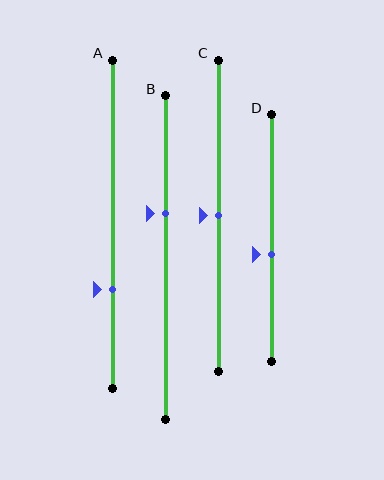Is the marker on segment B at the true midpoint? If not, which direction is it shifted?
No, the marker on segment B is shifted upward by about 14% of the segment length.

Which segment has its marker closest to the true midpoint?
Segment C has its marker closest to the true midpoint.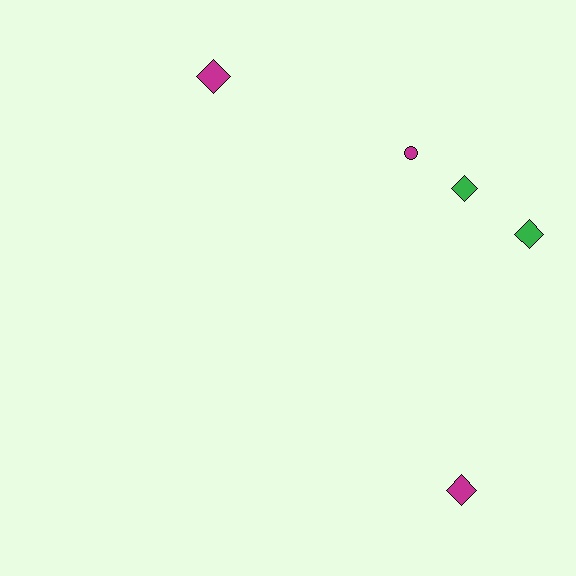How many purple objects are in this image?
There are no purple objects.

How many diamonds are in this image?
There are 4 diamonds.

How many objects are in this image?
There are 5 objects.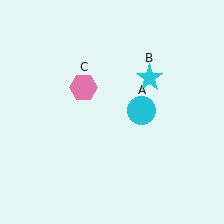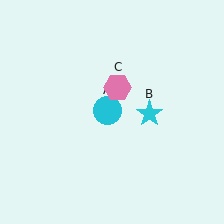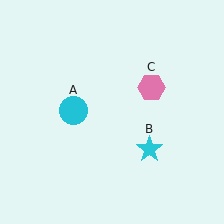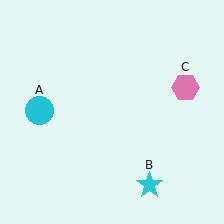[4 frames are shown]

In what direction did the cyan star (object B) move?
The cyan star (object B) moved down.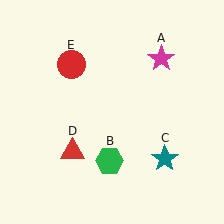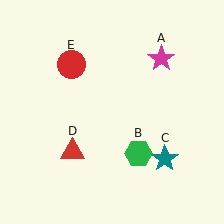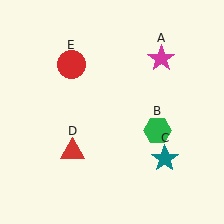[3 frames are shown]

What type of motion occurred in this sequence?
The green hexagon (object B) rotated counterclockwise around the center of the scene.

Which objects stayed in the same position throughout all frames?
Magenta star (object A) and teal star (object C) and red triangle (object D) and red circle (object E) remained stationary.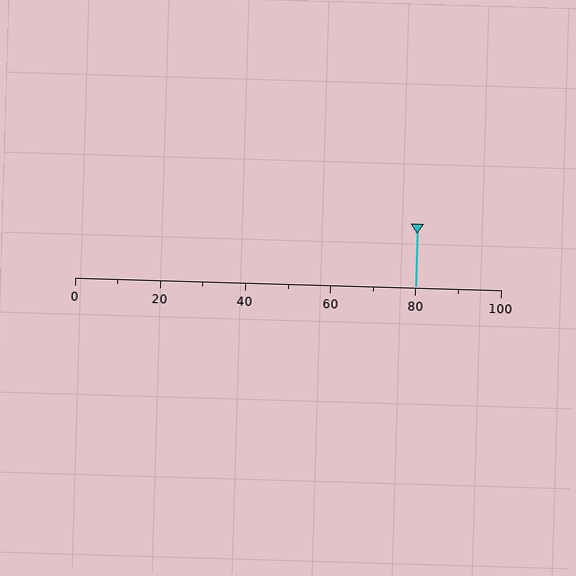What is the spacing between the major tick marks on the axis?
The major ticks are spaced 20 apart.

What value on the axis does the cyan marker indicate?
The marker indicates approximately 80.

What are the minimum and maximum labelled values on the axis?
The axis runs from 0 to 100.